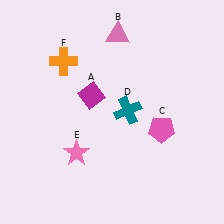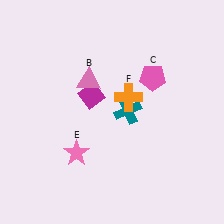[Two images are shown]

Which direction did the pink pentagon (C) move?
The pink pentagon (C) moved up.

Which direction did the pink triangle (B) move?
The pink triangle (B) moved down.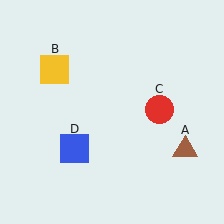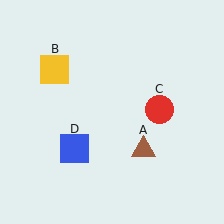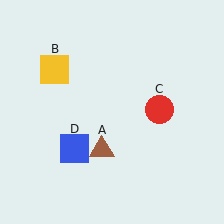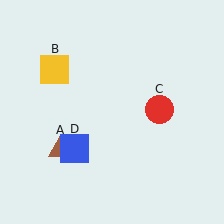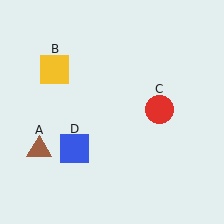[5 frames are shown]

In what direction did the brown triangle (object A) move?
The brown triangle (object A) moved left.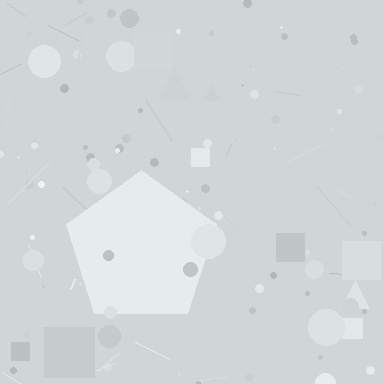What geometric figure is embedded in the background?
A pentagon is embedded in the background.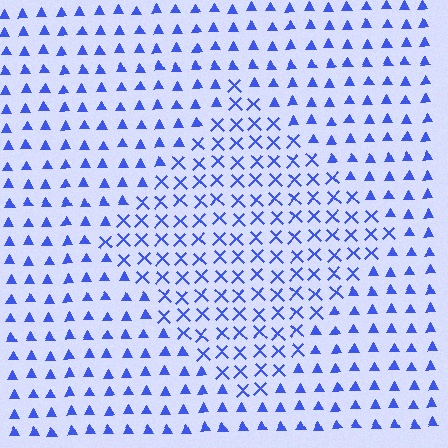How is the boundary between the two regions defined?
The boundary is defined by a change in element shape: X marks inside vs. triangles outside. All elements share the same color and spacing.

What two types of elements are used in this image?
The image uses X marks inside the diamond region and triangles outside it.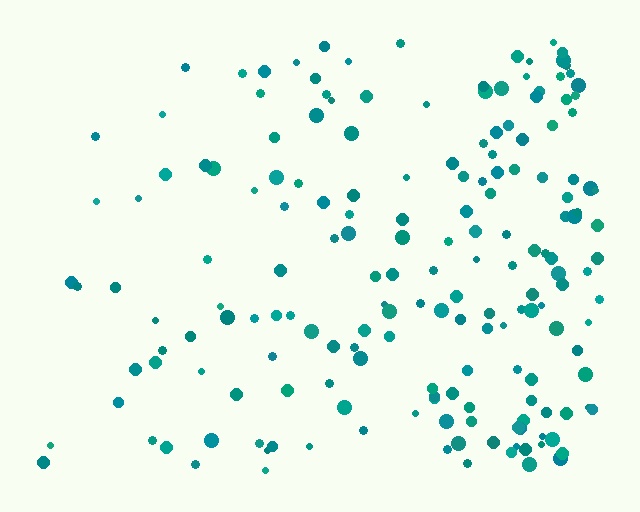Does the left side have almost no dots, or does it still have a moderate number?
Still a moderate number, just noticeably fewer than the right.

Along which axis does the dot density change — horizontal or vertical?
Horizontal.